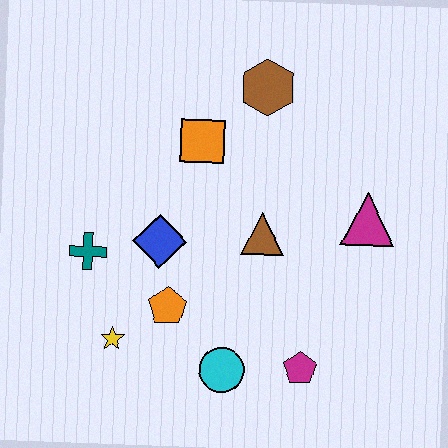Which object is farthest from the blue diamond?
The magenta triangle is farthest from the blue diamond.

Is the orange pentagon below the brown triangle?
Yes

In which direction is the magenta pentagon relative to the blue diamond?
The magenta pentagon is to the right of the blue diamond.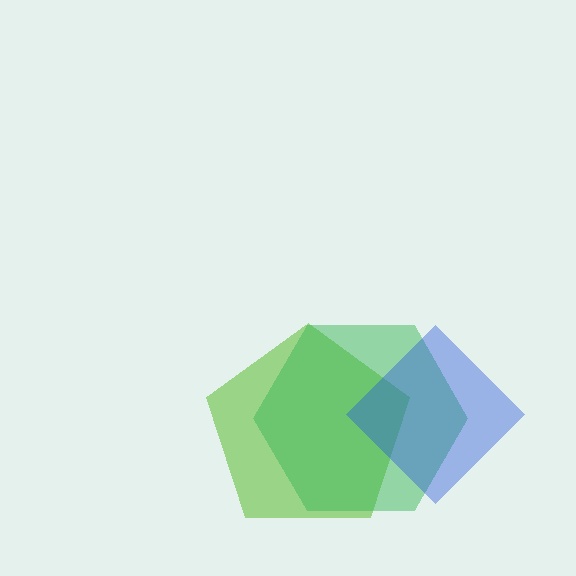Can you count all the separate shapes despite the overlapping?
Yes, there are 3 separate shapes.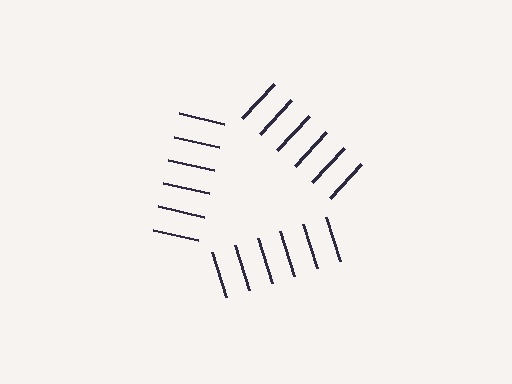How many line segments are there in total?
18 — 6 along each of the 3 edges.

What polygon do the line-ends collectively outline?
An illusory triangle — the line segments terminate on its edges but no continuous stroke is drawn.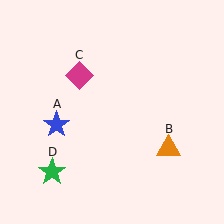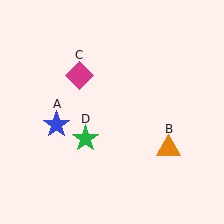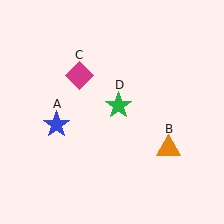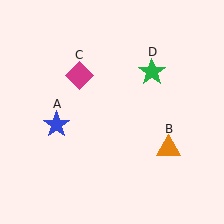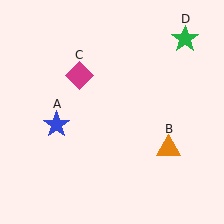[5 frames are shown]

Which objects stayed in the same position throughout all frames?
Blue star (object A) and orange triangle (object B) and magenta diamond (object C) remained stationary.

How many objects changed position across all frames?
1 object changed position: green star (object D).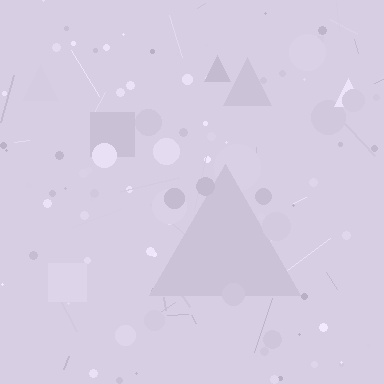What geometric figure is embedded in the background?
A triangle is embedded in the background.